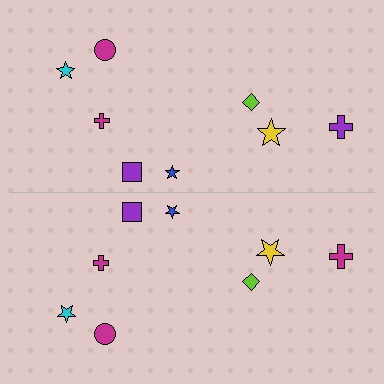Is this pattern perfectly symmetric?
No, the pattern is not perfectly symmetric. The magenta cross on the bottom side breaks the symmetry — its mirror counterpart is purple.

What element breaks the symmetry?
The magenta cross on the bottom side breaks the symmetry — its mirror counterpart is purple.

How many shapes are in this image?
There are 16 shapes in this image.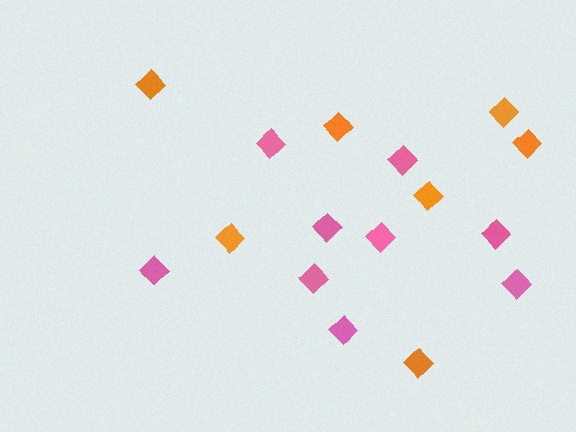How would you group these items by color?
There are 2 groups: one group of pink diamonds (9) and one group of orange diamonds (7).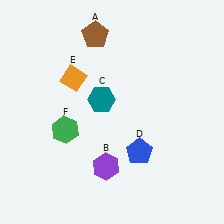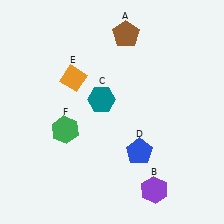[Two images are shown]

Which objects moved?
The objects that moved are: the brown pentagon (A), the purple hexagon (B).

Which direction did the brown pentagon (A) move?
The brown pentagon (A) moved right.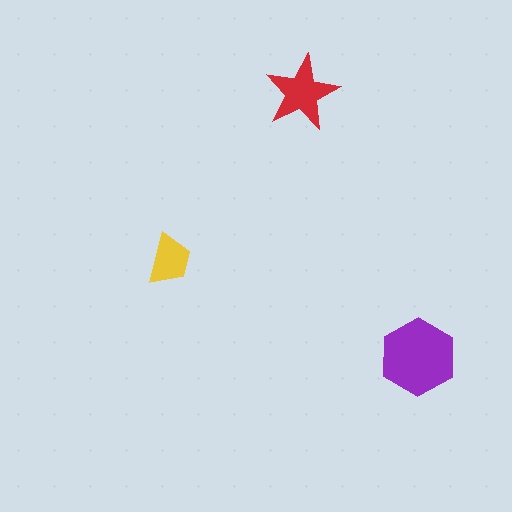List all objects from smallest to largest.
The yellow trapezoid, the red star, the purple hexagon.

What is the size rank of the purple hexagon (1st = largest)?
1st.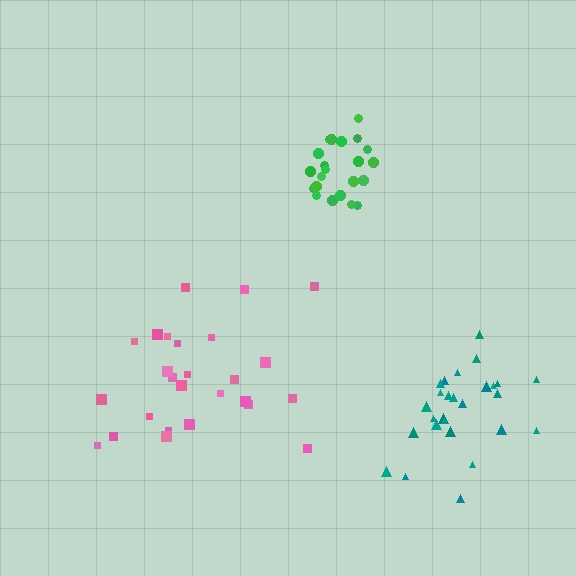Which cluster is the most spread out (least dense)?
Pink.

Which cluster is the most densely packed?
Green.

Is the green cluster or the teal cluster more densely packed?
Green.